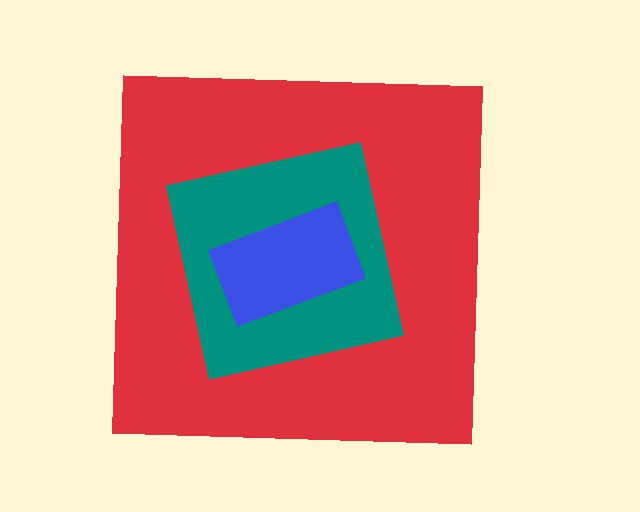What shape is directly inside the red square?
The teal square.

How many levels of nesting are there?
3.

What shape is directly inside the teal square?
The blue rectangle.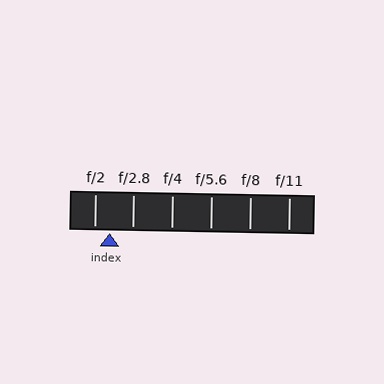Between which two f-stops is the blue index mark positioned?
The index mark is between f/2 and f/2.8.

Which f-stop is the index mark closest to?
The index mark is closest to f/2.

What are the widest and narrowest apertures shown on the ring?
The widest aperture shown is f/2 and the narrowest is f/11.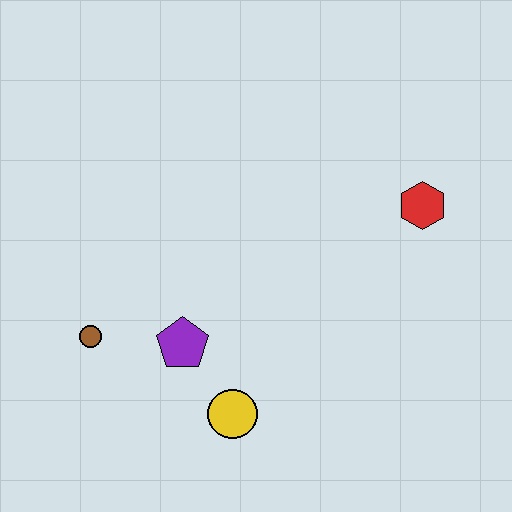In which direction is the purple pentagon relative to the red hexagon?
The purple pentagon is to the left of the red hexagon.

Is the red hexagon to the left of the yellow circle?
No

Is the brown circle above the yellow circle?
Yes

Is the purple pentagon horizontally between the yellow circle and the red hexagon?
No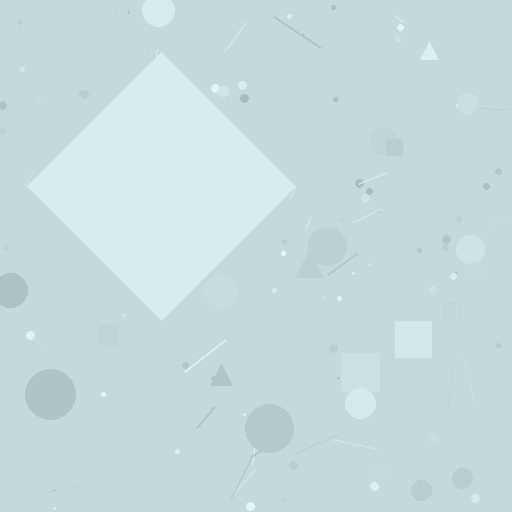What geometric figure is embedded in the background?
A diamond is embedded in the background.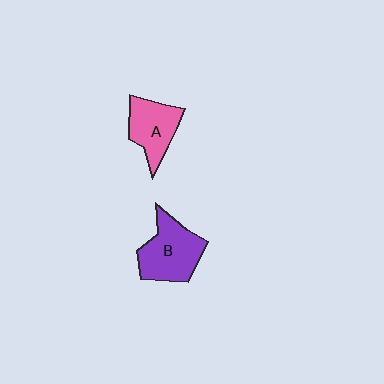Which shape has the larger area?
Shape B (purple).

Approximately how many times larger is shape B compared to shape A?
Approximately 1.3 times.